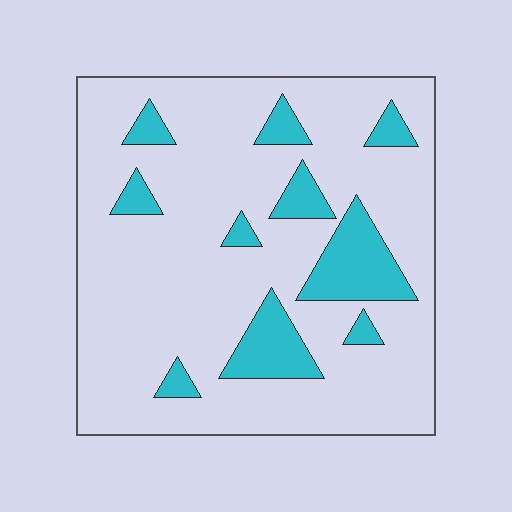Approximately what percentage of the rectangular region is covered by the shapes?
Approximately 15%.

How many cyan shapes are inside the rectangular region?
10.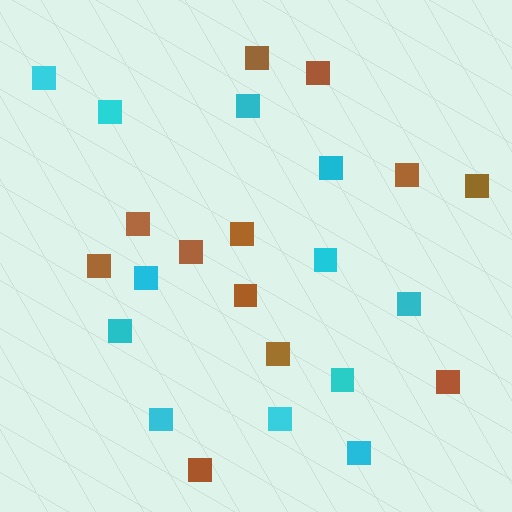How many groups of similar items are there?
There are 2 groups: one group of cyan squares (12) and one group of brown squares (12).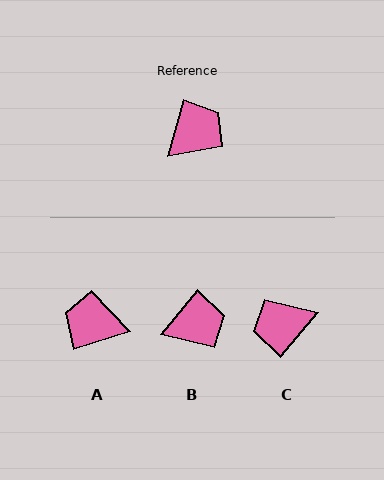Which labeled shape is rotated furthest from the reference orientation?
C, about 155 degrees away.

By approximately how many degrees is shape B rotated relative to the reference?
Approximately 24 degrees clockwise.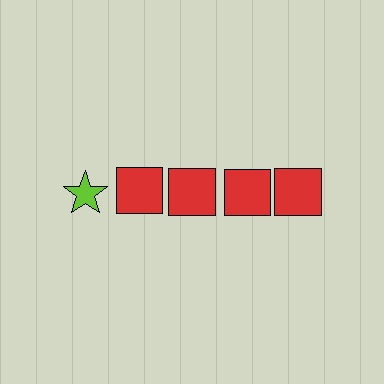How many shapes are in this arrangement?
There are 5 shapes arranged in a grid pattern.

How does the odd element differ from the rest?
It differs in both color (lime instead of red) and shape (star instead of square).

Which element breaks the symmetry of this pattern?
The lime star in the top row, leftmost column breaks the symmetry. All other shapes are red squares.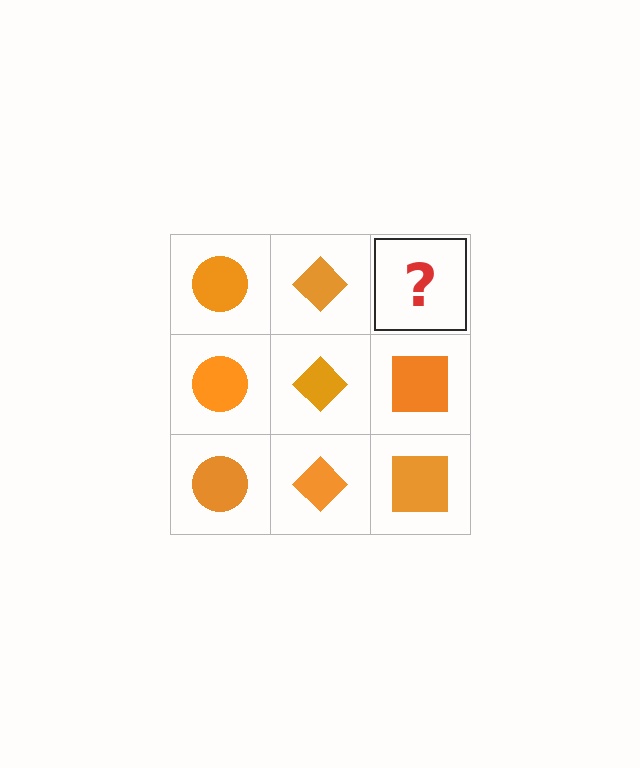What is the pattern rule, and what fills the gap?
The rule is that each column has a consistent shape. The gap should be filled with an orange square.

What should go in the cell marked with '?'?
The missing cell should contain an orange square.